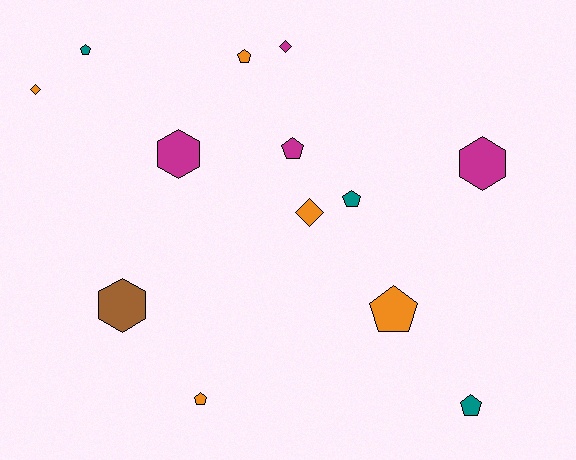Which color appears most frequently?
Orange, with 5 objects.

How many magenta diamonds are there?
There is 1 magenta diamond.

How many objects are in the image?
There are 13 objects.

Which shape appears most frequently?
Pentagon, with 7 objects.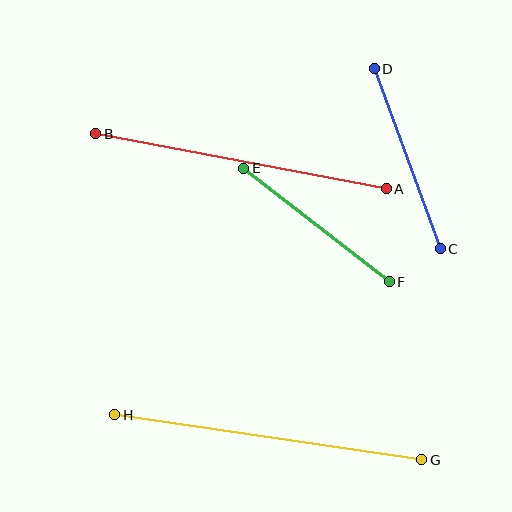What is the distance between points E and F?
The distance is approximately 184 pixels.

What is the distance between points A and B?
The distance is approximately 296 pixels.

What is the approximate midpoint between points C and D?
The midpoint is at approximately (407, 159) pixels.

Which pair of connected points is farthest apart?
Points G and H are farthest apart.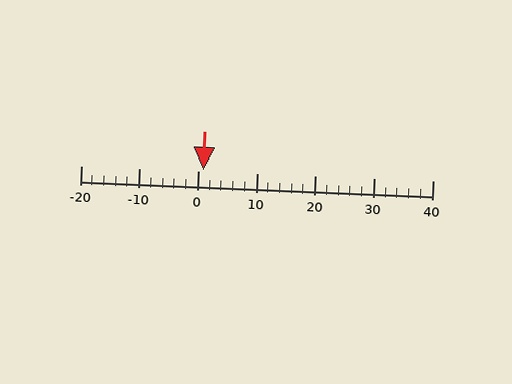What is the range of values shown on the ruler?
The ruler shows values from -20 to 40.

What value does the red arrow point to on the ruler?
The red arrow points to approximately 1.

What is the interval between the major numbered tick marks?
The major tick marks are spaced 10 units apart.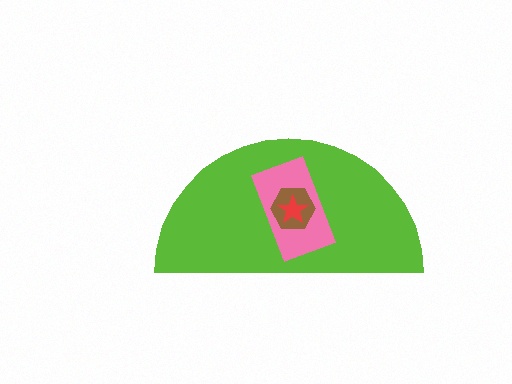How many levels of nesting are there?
4.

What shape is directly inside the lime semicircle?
The pink rectangle.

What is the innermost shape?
The red star.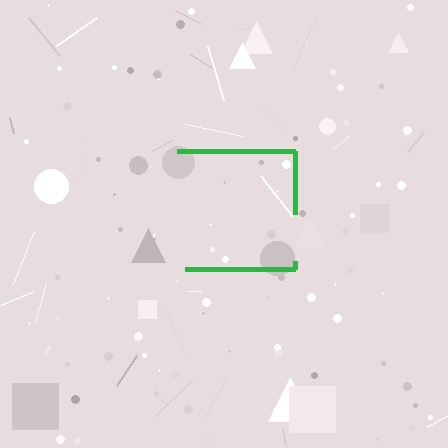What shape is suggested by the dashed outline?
The dashed outline suggests a square.